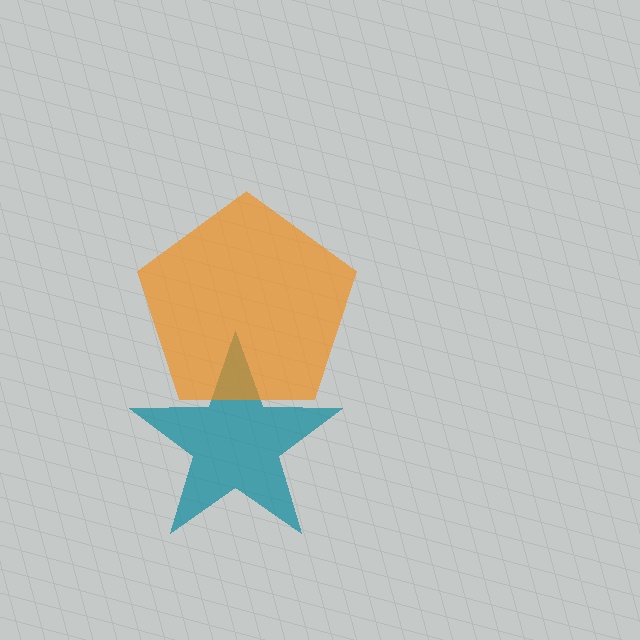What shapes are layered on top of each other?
The layered shapes are: a teal star, an orange pentagon.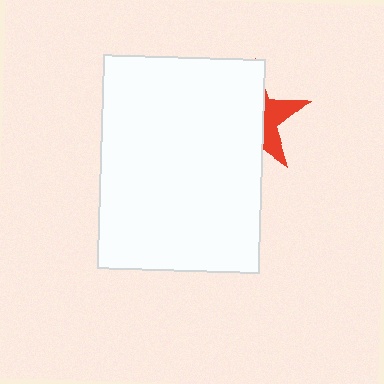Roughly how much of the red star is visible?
A small part of it is visible (roughly 33%).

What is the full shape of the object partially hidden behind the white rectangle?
The partially hidden object is a red star.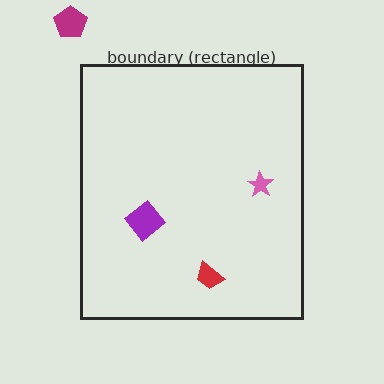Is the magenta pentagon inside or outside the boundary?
Outside.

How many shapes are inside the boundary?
3 inside, 1 outside.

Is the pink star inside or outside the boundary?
Inside.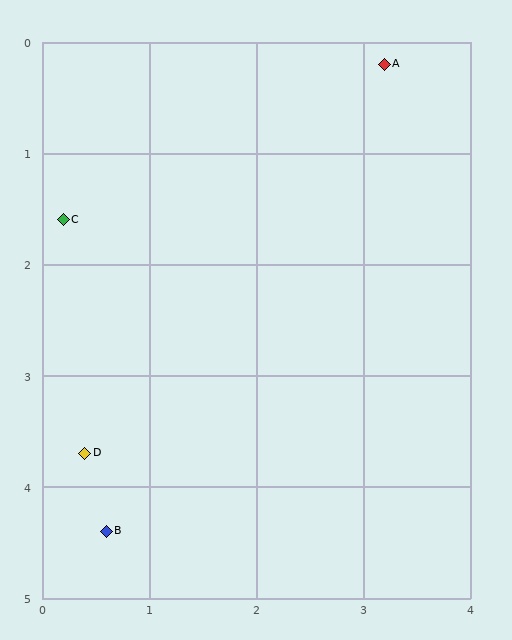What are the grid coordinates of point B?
Point B is at approximately (0.6, 4.4).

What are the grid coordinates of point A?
Point A is at approximately (3.2, 0.2).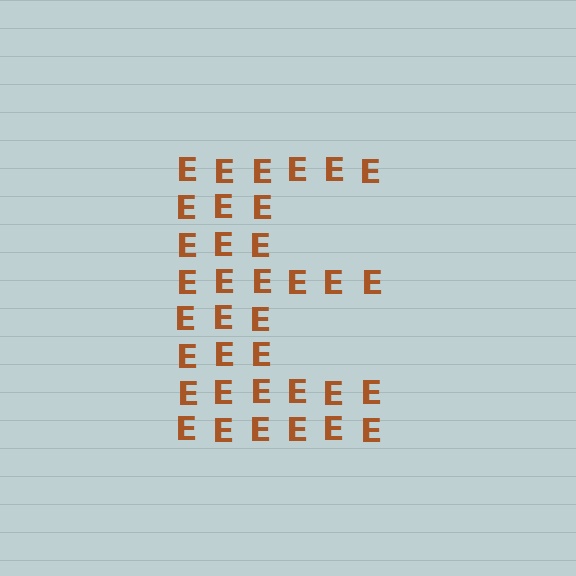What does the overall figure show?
The overall figure shows the letter E.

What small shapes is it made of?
It is made of small letter E's.